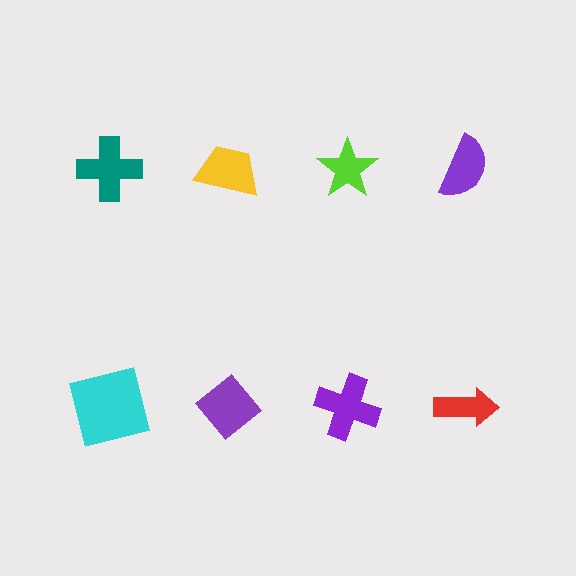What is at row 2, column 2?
A purple diamond.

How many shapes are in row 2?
4 shapes.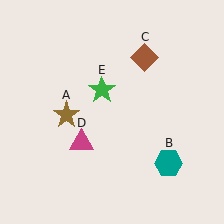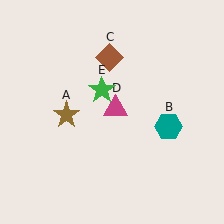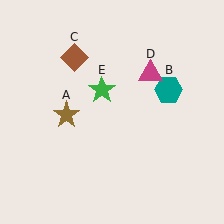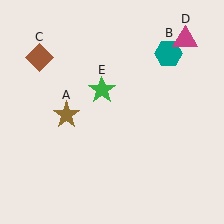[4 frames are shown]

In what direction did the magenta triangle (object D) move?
The magenta triangle (object D) moved up and to the right.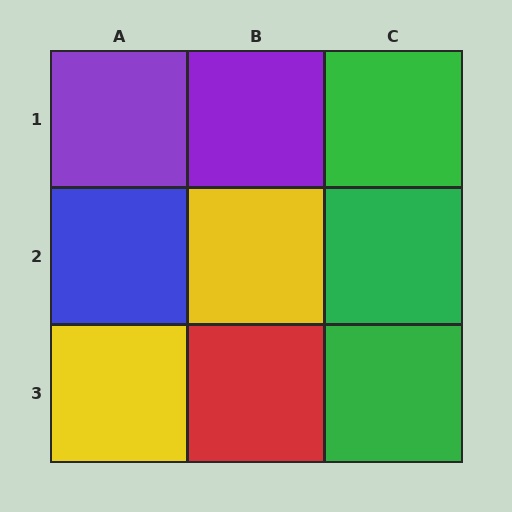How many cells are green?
3 cells are green.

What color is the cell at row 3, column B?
Red.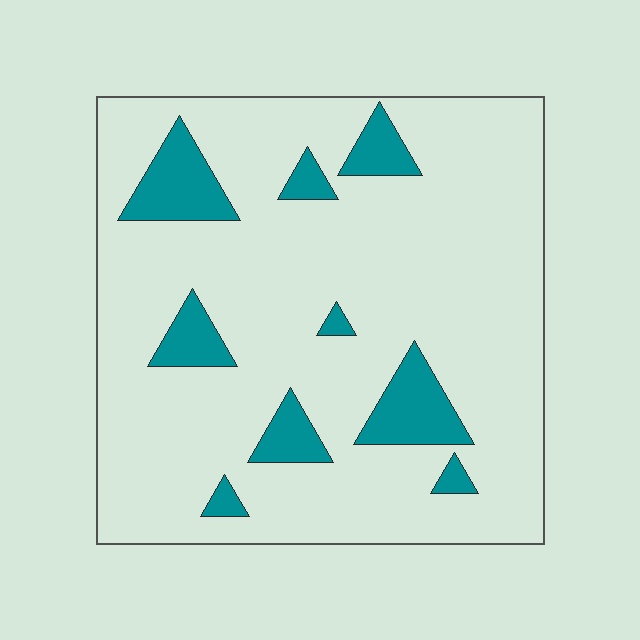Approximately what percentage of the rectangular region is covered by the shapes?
Approximately 15%.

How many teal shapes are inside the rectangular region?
9.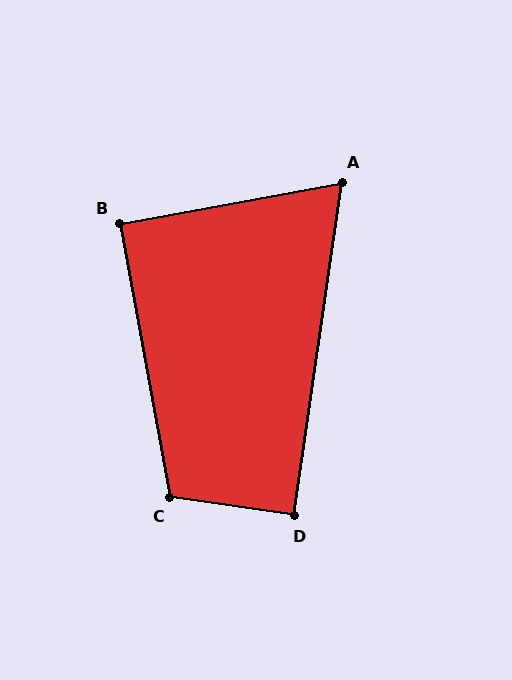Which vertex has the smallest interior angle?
A, at approximately 71 degrees.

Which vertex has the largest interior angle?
C, at approximately 109 degrees.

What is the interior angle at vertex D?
Approximately 90 degrees (approximately right).